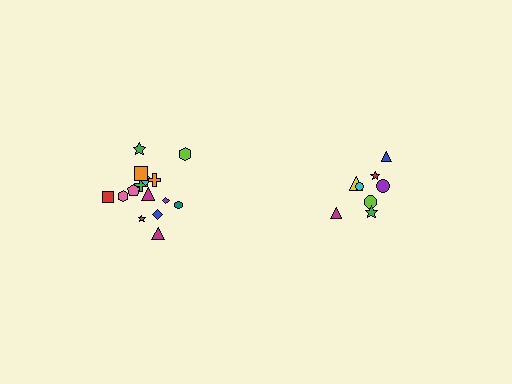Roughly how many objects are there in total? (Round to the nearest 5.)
Roughly 25 objects in total.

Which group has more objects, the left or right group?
The left group.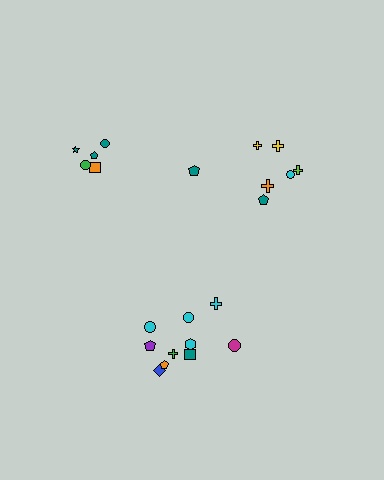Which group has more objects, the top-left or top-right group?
The top-right group.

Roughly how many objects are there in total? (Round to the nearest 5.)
Roughly 20 objects in total.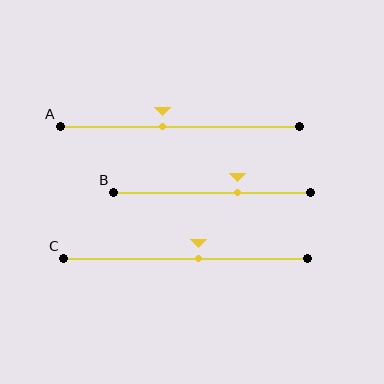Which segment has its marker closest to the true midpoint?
Segment C has its marker closest to the true midpoint.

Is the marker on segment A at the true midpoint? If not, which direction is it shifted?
No, the marker on segment A is shifted to the left by about 7% of the segment length.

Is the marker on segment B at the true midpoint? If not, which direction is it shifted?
No, the marker on segment B is shifted to the right by about 13% of the segment length.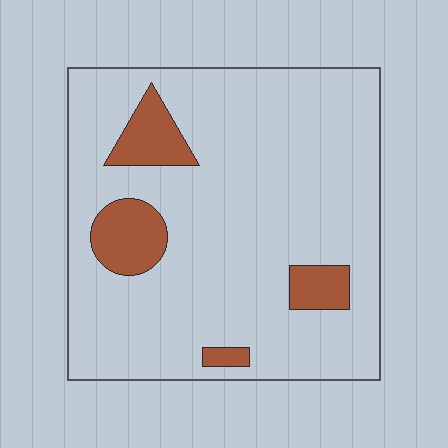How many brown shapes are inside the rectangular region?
4.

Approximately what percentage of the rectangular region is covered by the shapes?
Approximately 15%.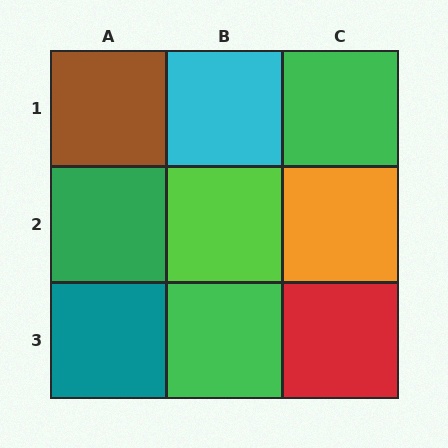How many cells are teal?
1 cell is teal.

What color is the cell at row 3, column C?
Red.